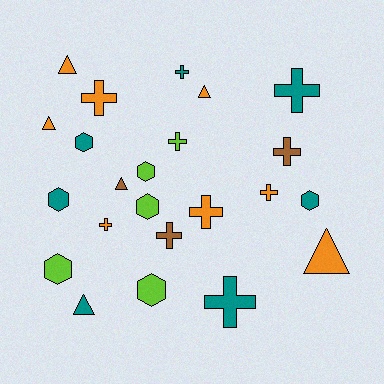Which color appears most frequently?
Orange, with 8 objects.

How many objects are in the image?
There are 23 objects.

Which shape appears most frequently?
Cross, with 10 objects.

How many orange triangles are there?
There are 4 orange triangles.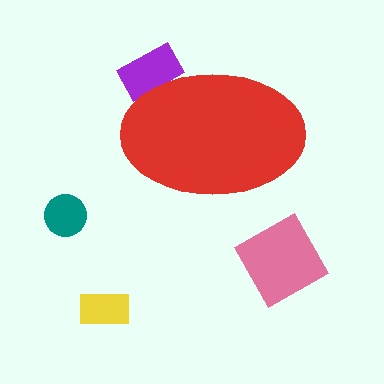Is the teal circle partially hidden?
No, the teal circle is fully visible.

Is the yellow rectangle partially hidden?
No, the yellow rectangle is fully visible.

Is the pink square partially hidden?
No, the pink square is fully visible.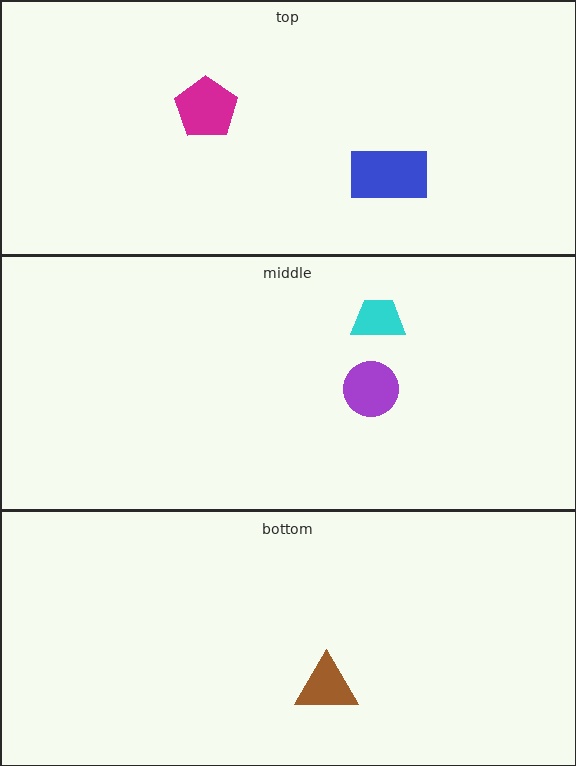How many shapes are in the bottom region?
1.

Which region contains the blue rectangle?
The top region.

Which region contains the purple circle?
The middle region.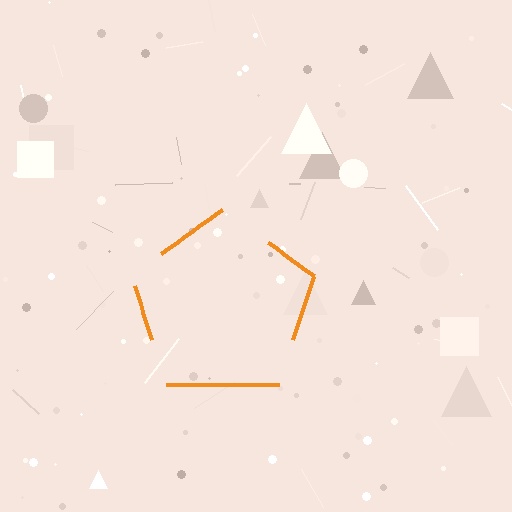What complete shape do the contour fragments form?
The contour fragments form a pentagon.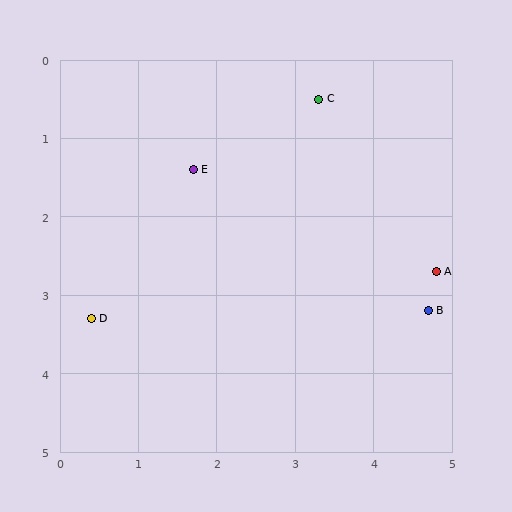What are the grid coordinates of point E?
Point E is at approximately (1.7, 1.4).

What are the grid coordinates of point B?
Point B is at approximately (4.7, 3.2).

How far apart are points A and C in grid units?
Points A and C are about 2.7 grid units apart.